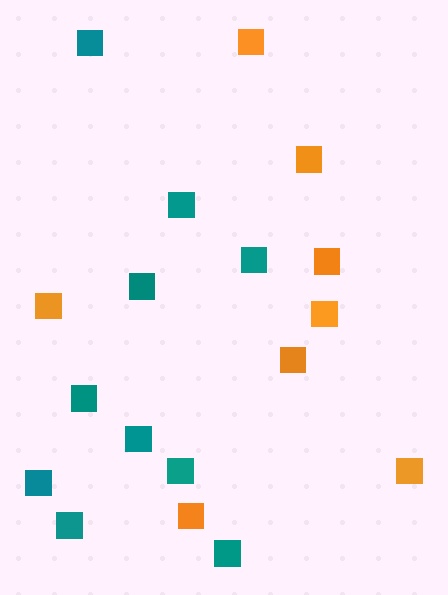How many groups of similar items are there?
There are 2 groups: one group of orange squares (8) and one group of teal squares (10).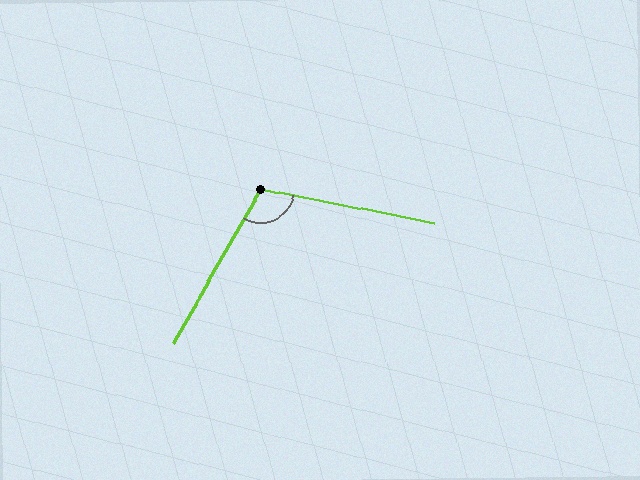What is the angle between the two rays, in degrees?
Approximately 108 degrees.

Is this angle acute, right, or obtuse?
It is obtuse.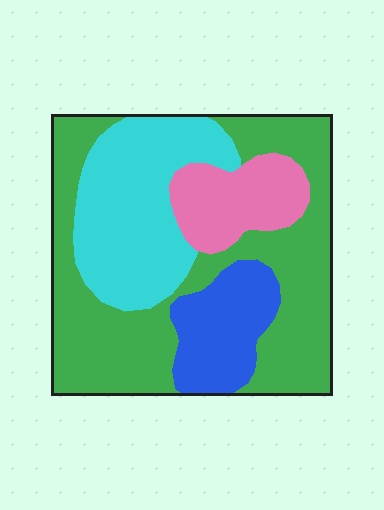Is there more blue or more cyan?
Cyan.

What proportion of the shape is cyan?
Cyan takes up between a sixth and a third of the shape.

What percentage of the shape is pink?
Pink takes up about one eighth (1/8) of the shape.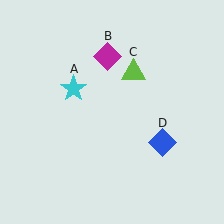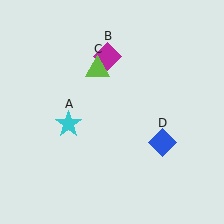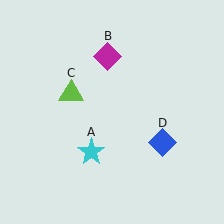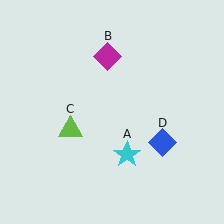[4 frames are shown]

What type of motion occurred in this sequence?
The cyan star (object A), lime triangle (object C) rotated counterclockwise around the center of the scene.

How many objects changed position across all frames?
2 objects changed position: cyan star (object A), lime triangle (object C).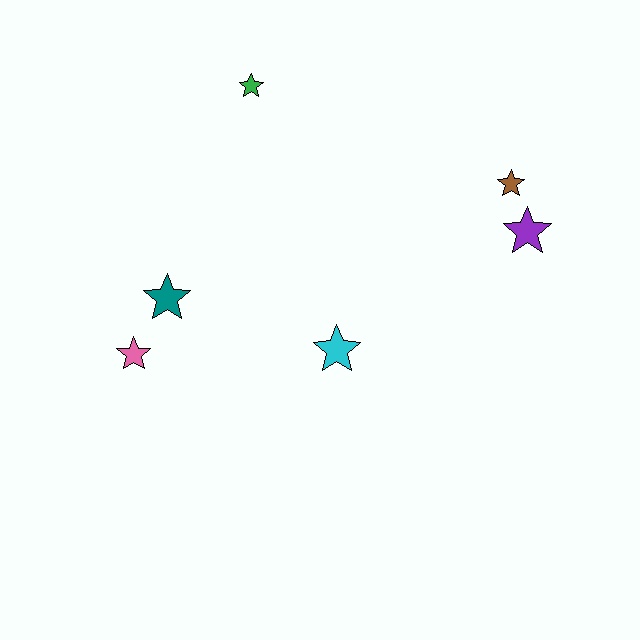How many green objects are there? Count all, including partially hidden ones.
There is 1 green object.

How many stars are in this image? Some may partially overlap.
There are 6 stars.